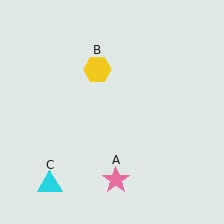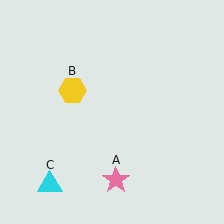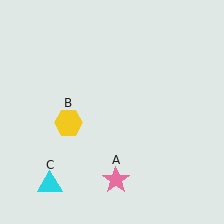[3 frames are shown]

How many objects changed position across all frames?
1 object changed position: yellow hexagon (object B).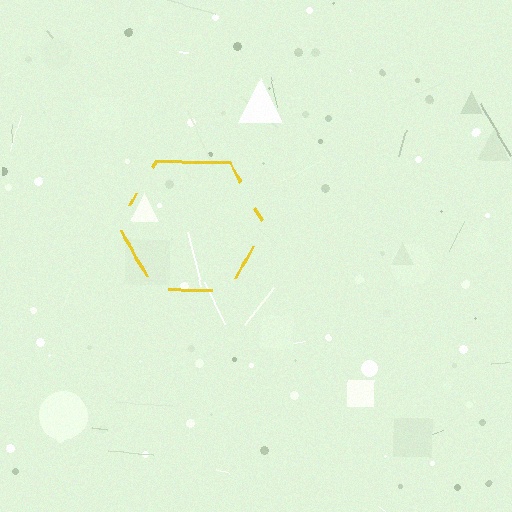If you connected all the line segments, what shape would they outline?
They would outline a hexagon.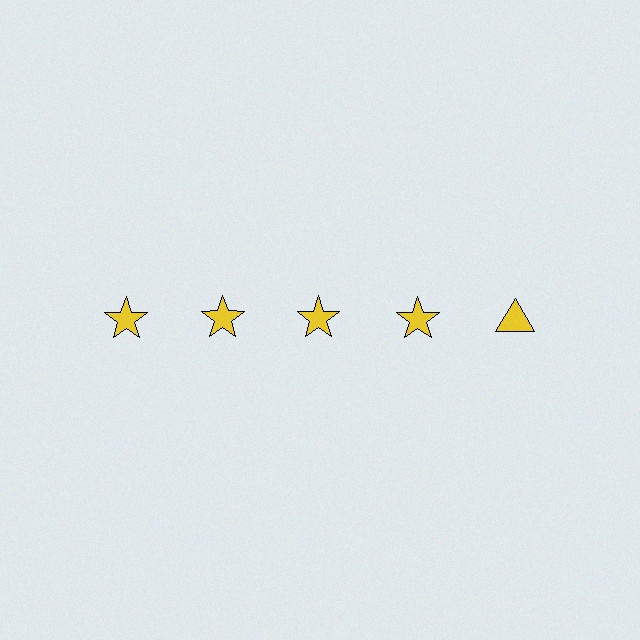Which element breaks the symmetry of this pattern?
The yellow triangle in the top row, rightmost column breaks the symmetry. All other shapes are yellow stars.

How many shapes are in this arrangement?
There are 5 shapes arranged in a grid pattern.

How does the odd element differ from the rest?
It has a different shape: triangle instead of star.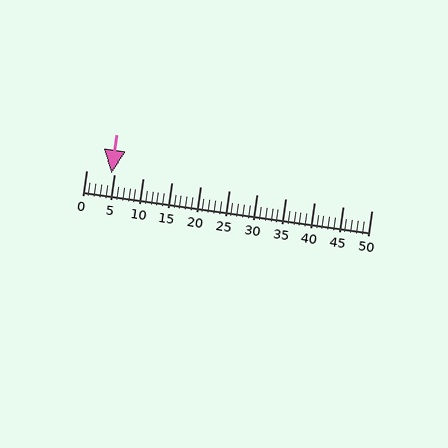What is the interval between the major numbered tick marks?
The major tick marks are spaced 5 units apart.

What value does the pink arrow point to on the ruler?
The pink arrow points to approximately 4.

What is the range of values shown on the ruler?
The ruler shows values from 0 to 50.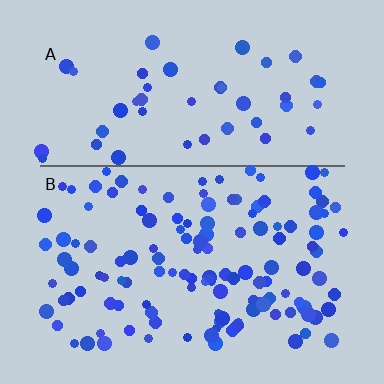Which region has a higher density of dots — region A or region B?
B (the bottom).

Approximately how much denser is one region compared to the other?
Approximately 2.7× — region B over region A.